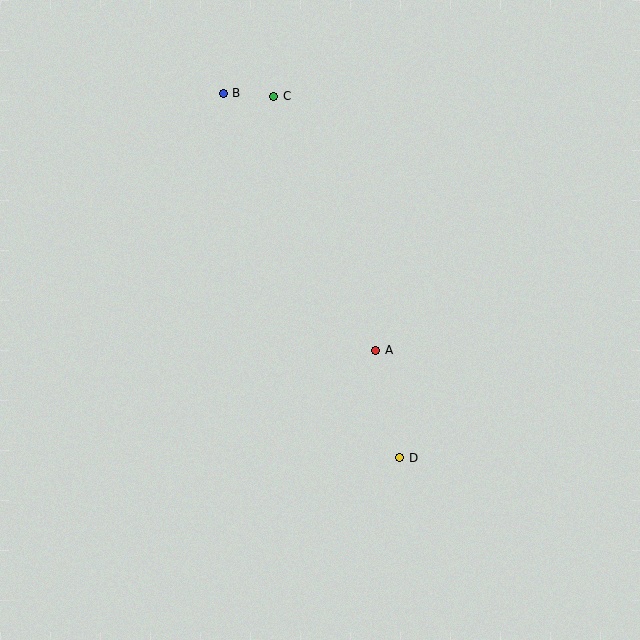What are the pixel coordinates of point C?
Point C is at (274, 96).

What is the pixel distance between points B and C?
The distance between B and C is 51 pixels.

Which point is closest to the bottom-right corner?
Point D is closest to the bottom-right corner.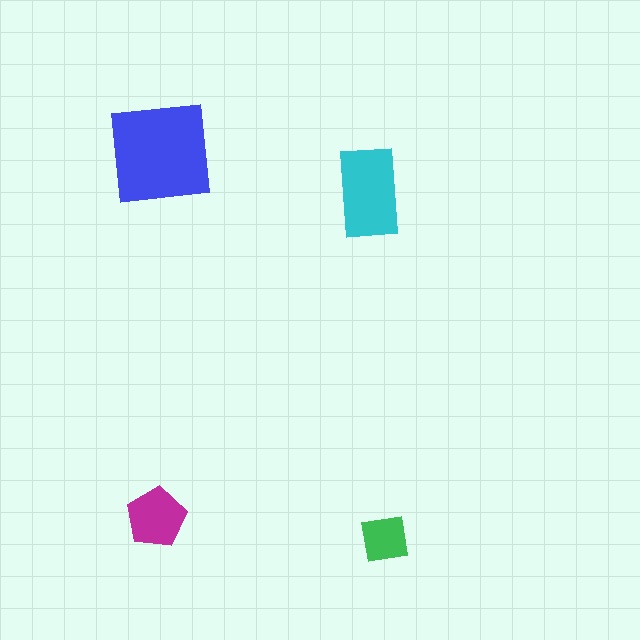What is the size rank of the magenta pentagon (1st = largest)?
3rd.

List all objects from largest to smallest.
The blue square, the cyan rectangle, the magenta pentagon, the green square.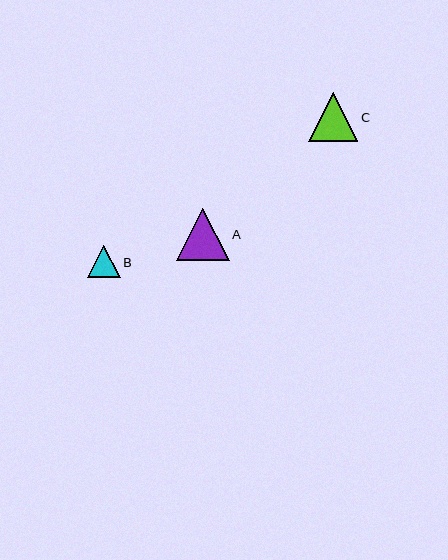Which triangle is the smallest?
Triangle B is the smallest with a size of approximately 33 pixels.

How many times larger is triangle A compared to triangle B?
Triangle A is approximately 1.6 times the size of triangle B.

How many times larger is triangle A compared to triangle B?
Triangle A is approximately 1.6 times the size of triangle B.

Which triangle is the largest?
Triangle A is the largest with a size of approximately 52 pixels.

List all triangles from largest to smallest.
From largest to smallest: A, C, B.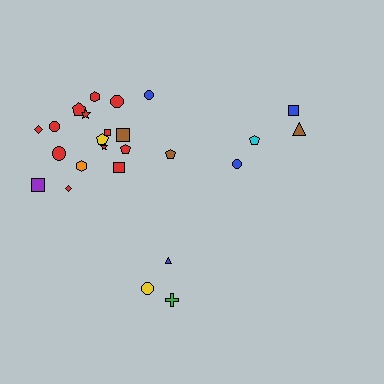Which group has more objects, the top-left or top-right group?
The top-left group.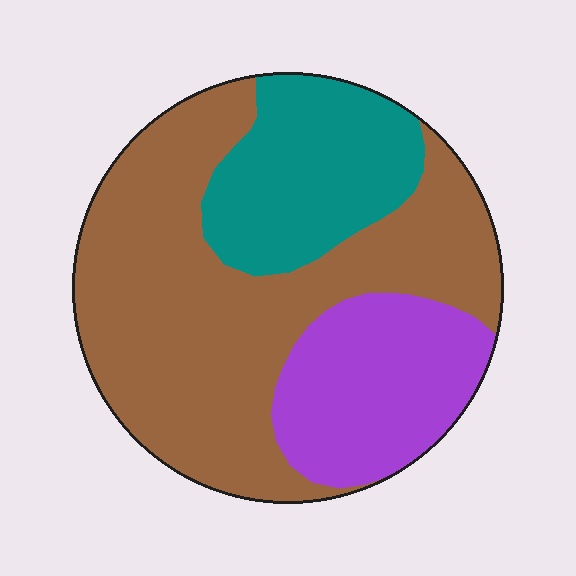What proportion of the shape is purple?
Purple covers roughly 20% of the shape.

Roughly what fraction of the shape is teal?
Teal covers 22% of the shape.